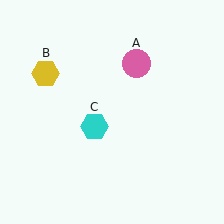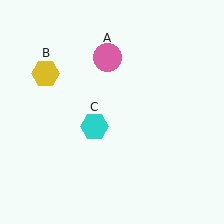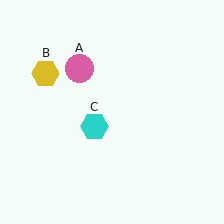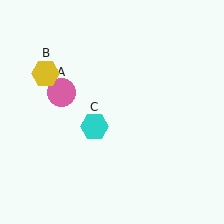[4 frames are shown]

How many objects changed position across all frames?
1 object changed position: pink circle (object A).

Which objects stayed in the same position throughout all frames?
Yellow hexagon (object B) and cyan hexagon (object C) remained stationary.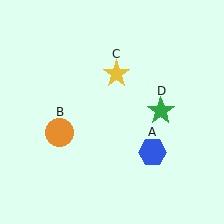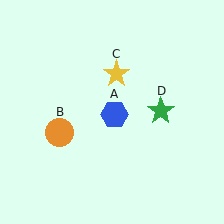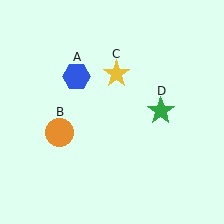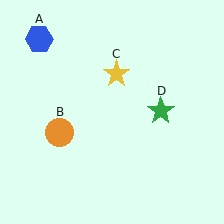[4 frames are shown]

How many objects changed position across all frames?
1 object changed position: blue hexagon (object A).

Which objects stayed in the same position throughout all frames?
Orange circle (object B) and yellow star (object C) and green star (object D) remained stationary.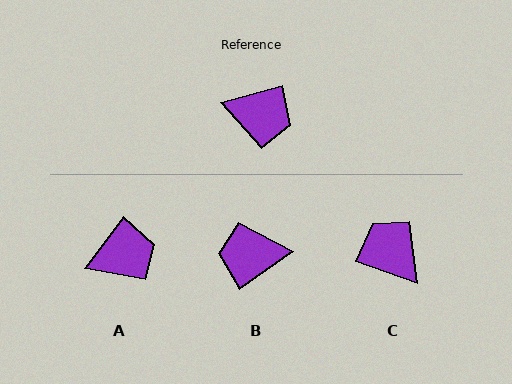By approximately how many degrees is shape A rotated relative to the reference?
Approximately 37 degrees counter-clockwise.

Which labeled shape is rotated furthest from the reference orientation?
B, about 160 degrees away.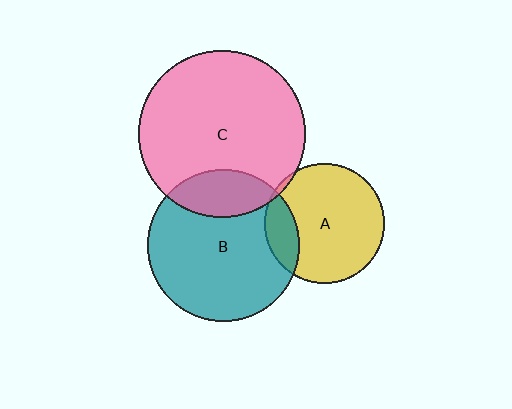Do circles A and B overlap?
Yes.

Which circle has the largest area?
Circle C (pink).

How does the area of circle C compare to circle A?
Approximately 1.9 times.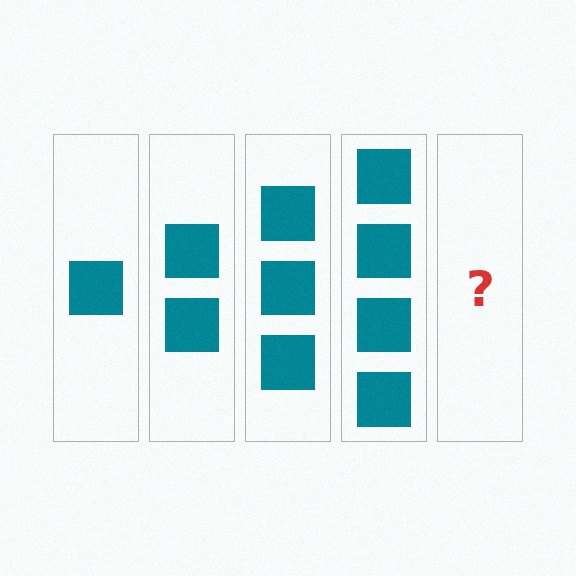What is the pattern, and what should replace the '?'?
The pattern is that each step adds one more square. The '?' should be 5 squares.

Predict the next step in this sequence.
The next step is 5 squares.